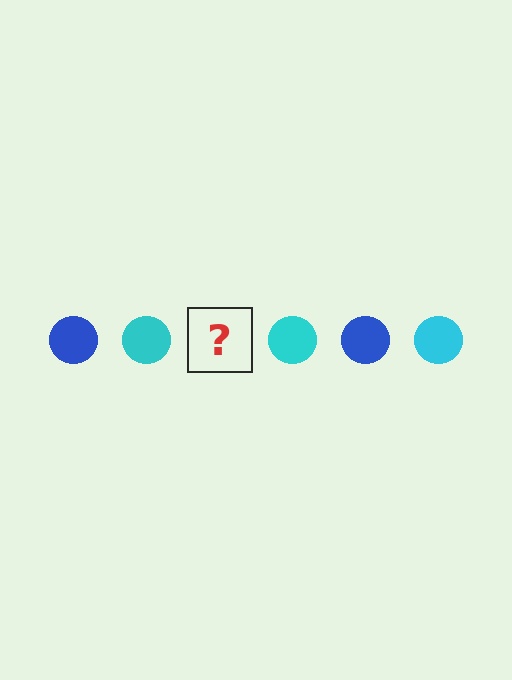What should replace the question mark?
The question mark should be replaced with a blue circle.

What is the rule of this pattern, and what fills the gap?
The rule is that the pattern cycles through blue, cyan circles. The gap should be filled with a blue circle.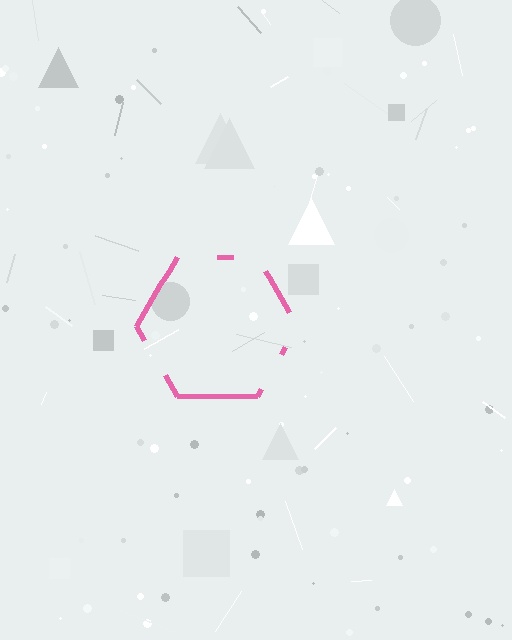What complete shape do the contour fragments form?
The contour fragments form a hexagon.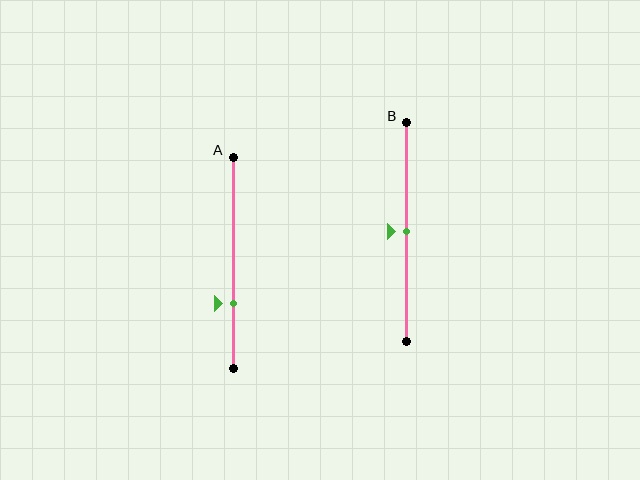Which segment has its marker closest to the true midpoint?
Segment B has its marker closest to the true midpoint.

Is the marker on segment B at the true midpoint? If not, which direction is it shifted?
Yes, the marker on segment B is at the true midpoint.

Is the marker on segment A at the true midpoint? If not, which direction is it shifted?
No, the marker on segment A is shifted downward by about 19% of the segment length.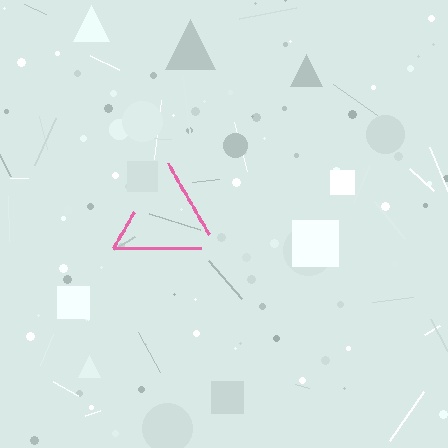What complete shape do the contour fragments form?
The contour fragments form a triangle.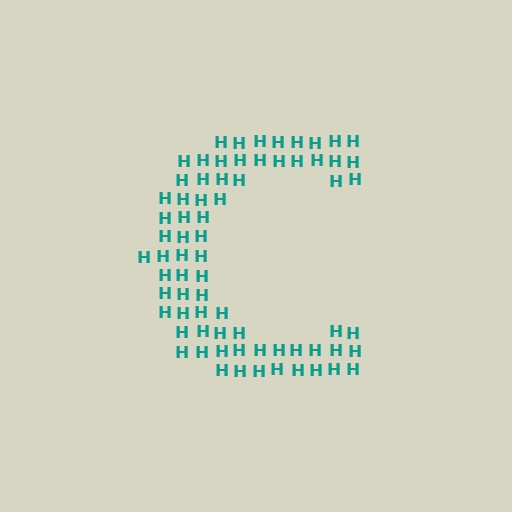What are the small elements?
The small elements are letter H's.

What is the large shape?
The large shape is the letter C.